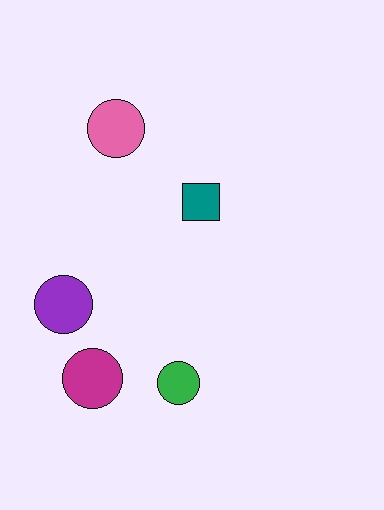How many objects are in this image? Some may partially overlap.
There are 5 objects.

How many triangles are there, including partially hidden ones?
There are no triangles.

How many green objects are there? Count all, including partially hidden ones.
There is 1 green object.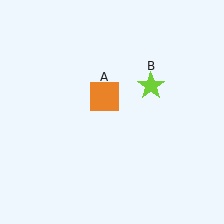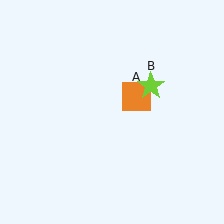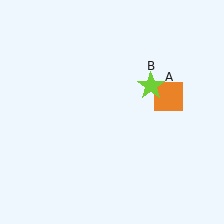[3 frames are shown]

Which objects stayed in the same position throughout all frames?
Lime star (object B) remained stationary.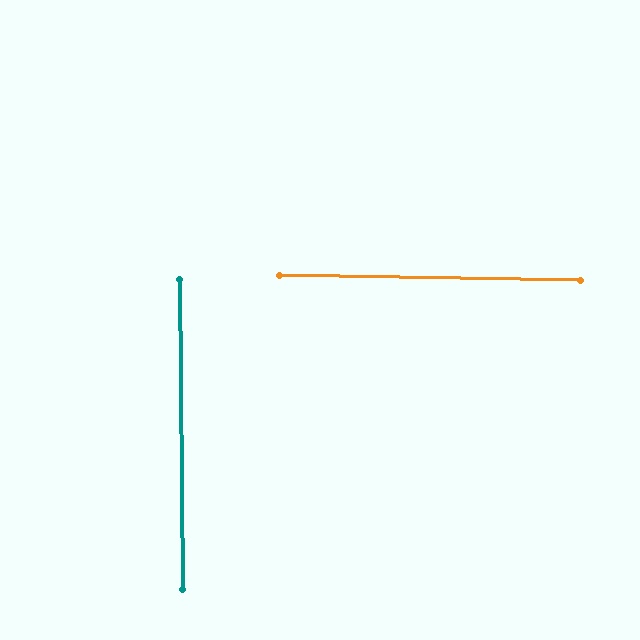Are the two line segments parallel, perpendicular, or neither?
Perpendicular — they meet at approximately 89°.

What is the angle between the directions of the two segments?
Approximately 89 degrees.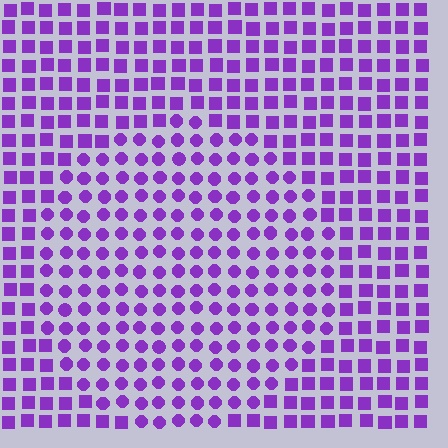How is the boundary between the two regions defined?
The boundary is defined by a change in element shape: circles inside vs. squares outside. All elements share the same color and spacing.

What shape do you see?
I see a circle.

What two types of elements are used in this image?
The image uses circles inside the circle region and squares outside it.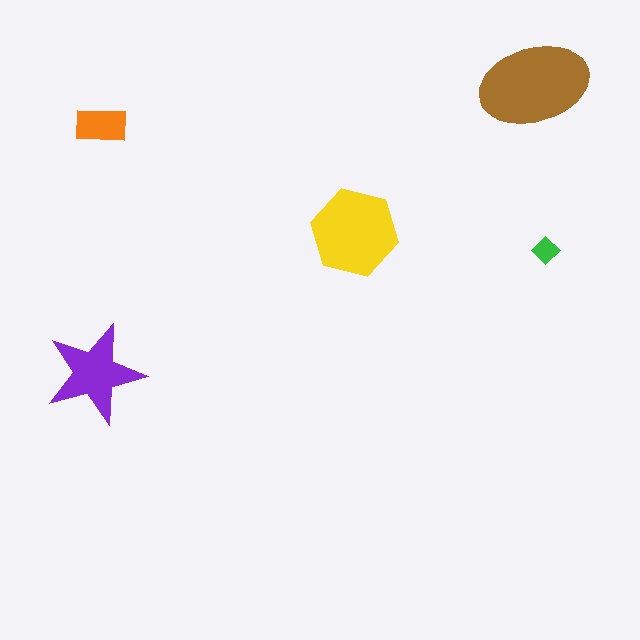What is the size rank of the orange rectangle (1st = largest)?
4th.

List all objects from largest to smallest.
The brown ellipse, the yellow hexagon, the purple star, the orange rectangle, the green diamond.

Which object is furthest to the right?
The green diamond is rightmost.